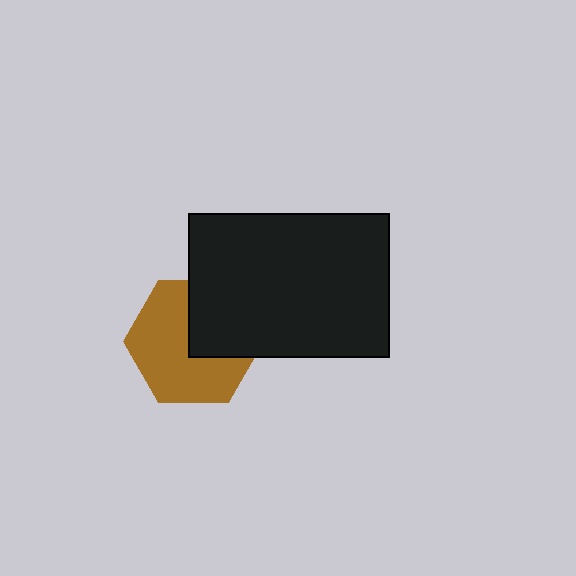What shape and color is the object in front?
The object in front is a black rectangle.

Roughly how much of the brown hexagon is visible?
About half of it is visible (roughly 63%).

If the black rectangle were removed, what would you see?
You would see the complete brown hexagon.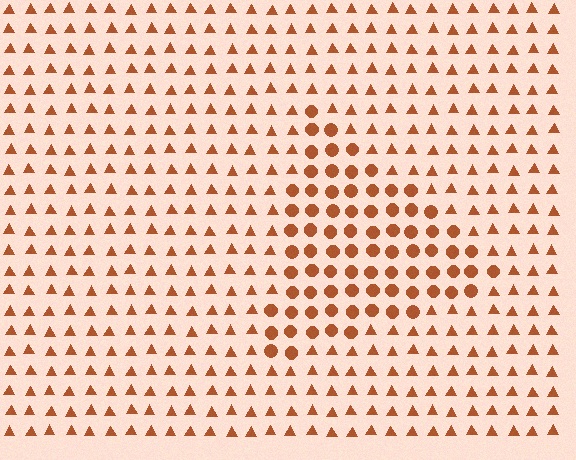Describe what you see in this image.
The image is filled with small brown elements arranged in a uniform grid. A triangle-shaped region contains circles, while the surrounding area contains triangles. The boundary is defined purely by the change in element shape.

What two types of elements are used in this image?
The image uses circles inside the triangle region and triangles outside it.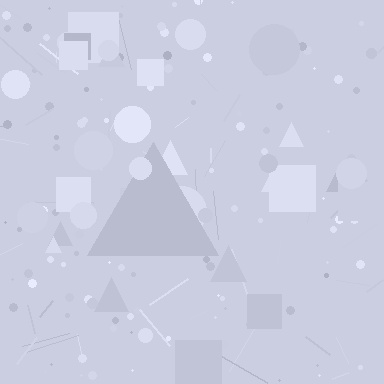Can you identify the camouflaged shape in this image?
The camouflaged shape is a triangle.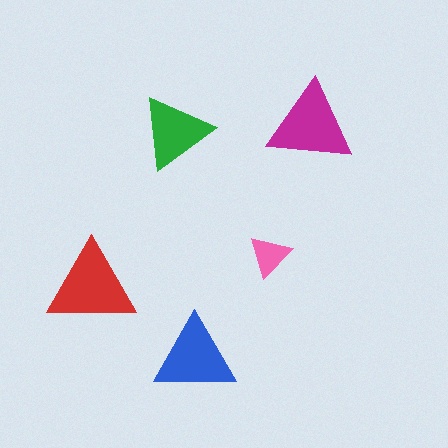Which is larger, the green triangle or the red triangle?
The red one.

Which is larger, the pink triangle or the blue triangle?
The blue one.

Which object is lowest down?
The blue triangle is bottommost.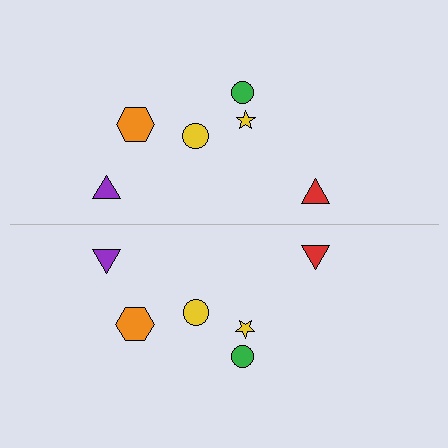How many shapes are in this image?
There are 12 shapes in this image.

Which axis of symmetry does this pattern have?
The pattern has a horizontal axis of symmetry running through the center of the image.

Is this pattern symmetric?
Yes, this pattern has bilateral (reflection) symmetry.